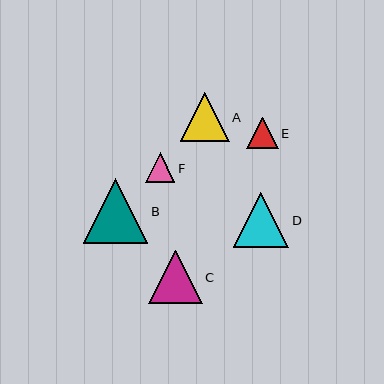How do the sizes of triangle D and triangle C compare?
Triangle D and triangle C are approximately the same size.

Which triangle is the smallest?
Triangle F is the smallest with a size of approximately 29 pixels.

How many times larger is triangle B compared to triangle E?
Triangle B is approximately 2.0 times the size of triangle E.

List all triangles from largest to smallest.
From largest to smallest: B, D, C, A, E, F.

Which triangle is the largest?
Triangle B is the largest with a size of approximately 64 pixels.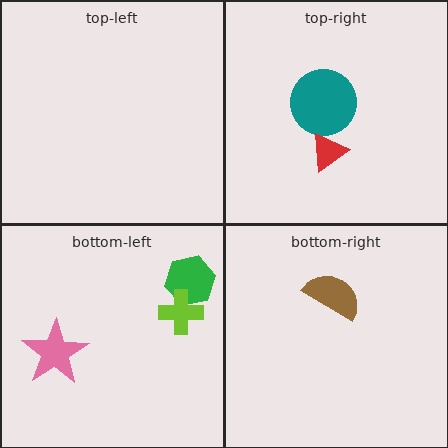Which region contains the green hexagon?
The bottom-left region.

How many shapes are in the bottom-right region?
1.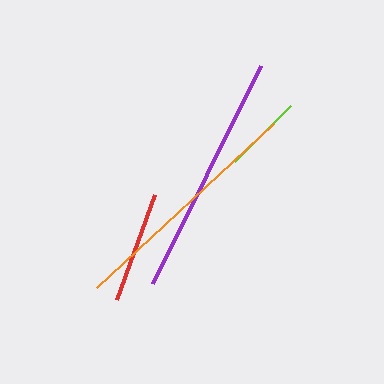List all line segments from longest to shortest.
From longest to shortest: purple, orange, red, lime.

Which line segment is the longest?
The purple line is the longest at approximately 243 pixels.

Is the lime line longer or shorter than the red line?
The red line is longer than the lime line.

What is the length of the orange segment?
The orange segment is approximately 242 pixels long.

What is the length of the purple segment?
The purple segment is approximately 243 pixels long.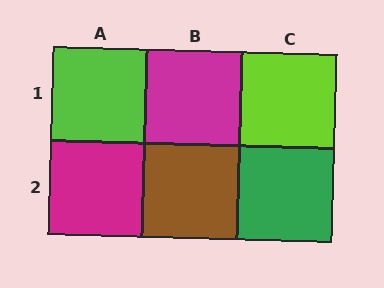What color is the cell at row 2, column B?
Brown.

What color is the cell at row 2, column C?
Green.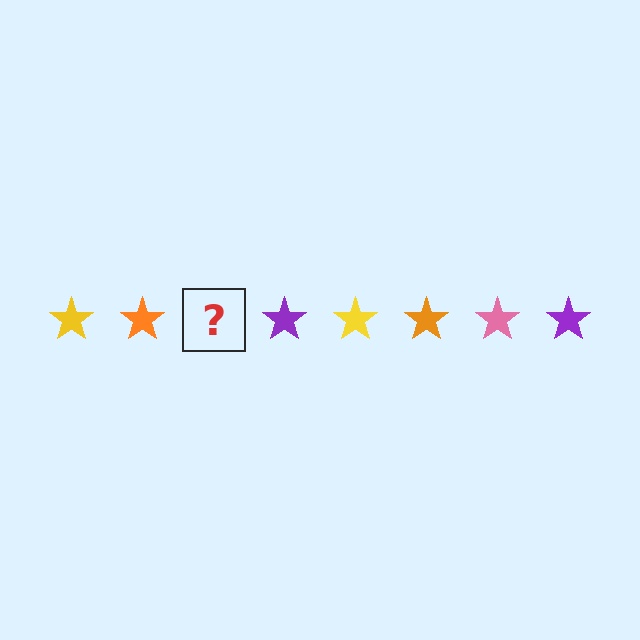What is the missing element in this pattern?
The missing element is a pink star.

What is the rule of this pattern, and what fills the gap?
The rule is that the pattern cycles through yellow, orange, pink, purple stars. The gap should be filled with a pink star.